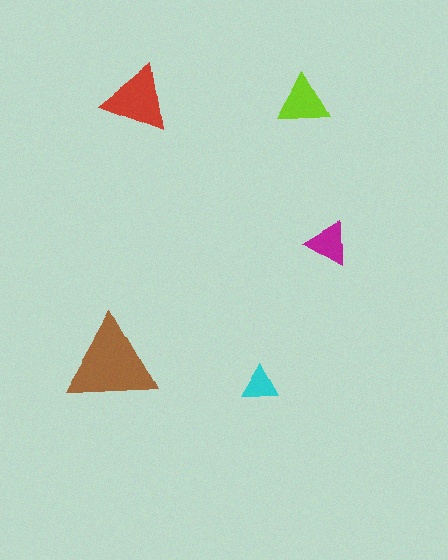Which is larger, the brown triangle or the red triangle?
The brown one.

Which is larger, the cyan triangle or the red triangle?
The red one.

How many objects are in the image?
There are 5 objects in the image.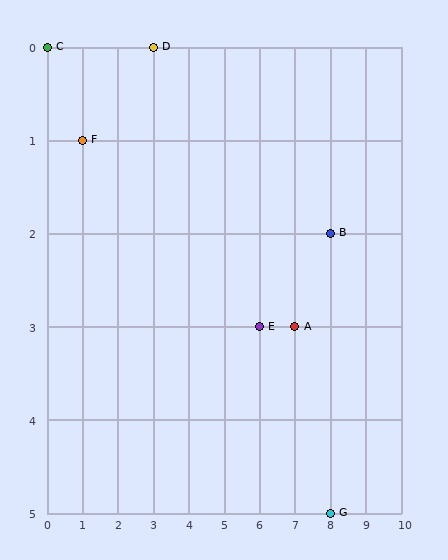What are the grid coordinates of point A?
Point A is at grid coordinates (7, 3).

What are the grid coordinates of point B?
Point B is at grid coordinates (8, 2).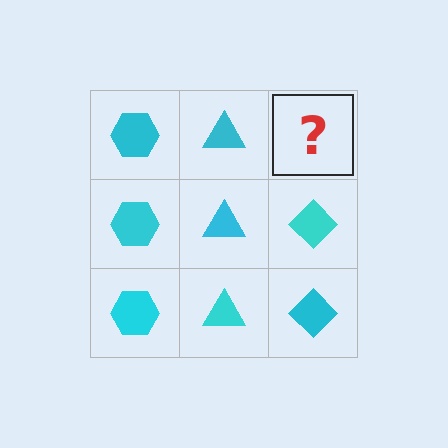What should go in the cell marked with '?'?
The missing cell should contain a cyan diamond.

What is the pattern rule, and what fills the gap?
The rule is that each column has a consistent shape. The gap should be filled with a cyan diamond.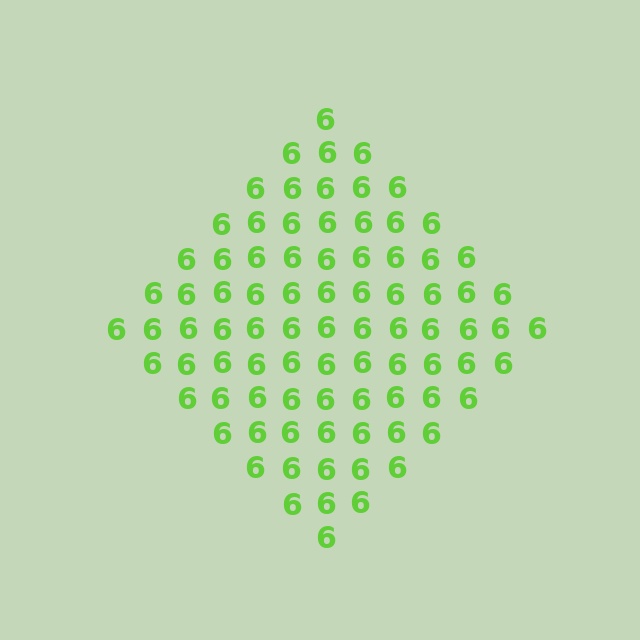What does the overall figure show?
The overall figure shows a diamond.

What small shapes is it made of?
It is made of small digit 6's.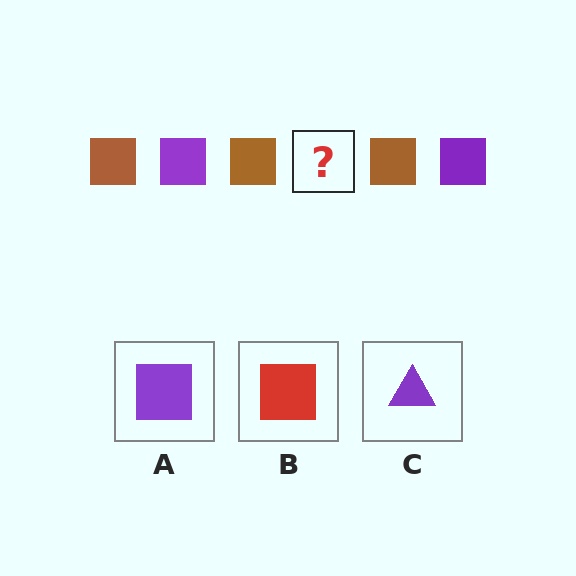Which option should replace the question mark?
Option A.